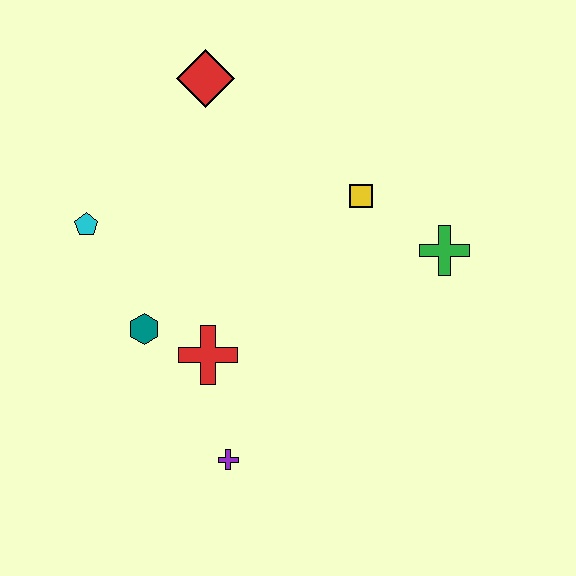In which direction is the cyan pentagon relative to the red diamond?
The cyan pentagon is below the red diamond.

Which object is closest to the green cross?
The yellow square is closest to the green cross.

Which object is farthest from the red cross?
The red diamond is farthest from the red cross.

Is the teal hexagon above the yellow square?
No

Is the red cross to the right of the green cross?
No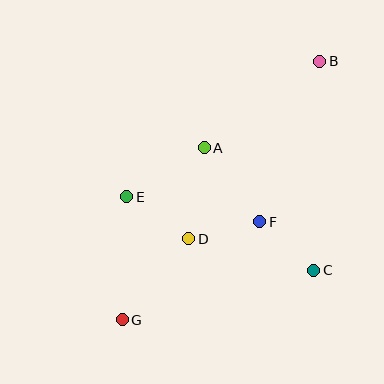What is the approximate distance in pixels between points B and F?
The distance between B and F is approximately 171 pixels.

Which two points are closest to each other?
Points C and F are closest to each other.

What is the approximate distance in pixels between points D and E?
The distance between D and E is approximately 75 pixels.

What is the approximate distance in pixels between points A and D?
The distance between A and D is approximately 92 pixels.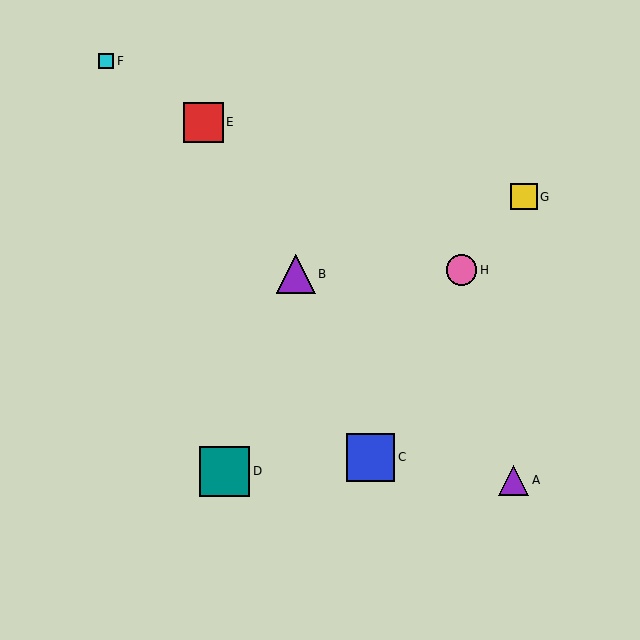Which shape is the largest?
The teal square (labeled D) is the largest.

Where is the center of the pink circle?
The center of the pink circle is at (461, 270).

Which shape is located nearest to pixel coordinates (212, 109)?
The red square (labeled E) at (203, 122) is nearest to that location.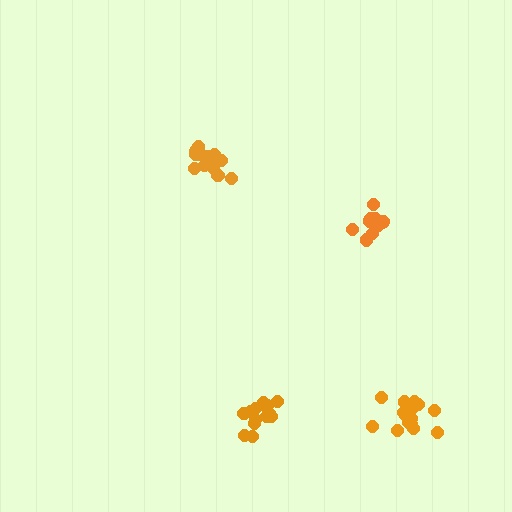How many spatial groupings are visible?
There are 4 spatial groupings.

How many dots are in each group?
Group 1: 12 dots, Group 2: 15 dots, Group 3: 14 dots, Group 4: 17 dots (58 total).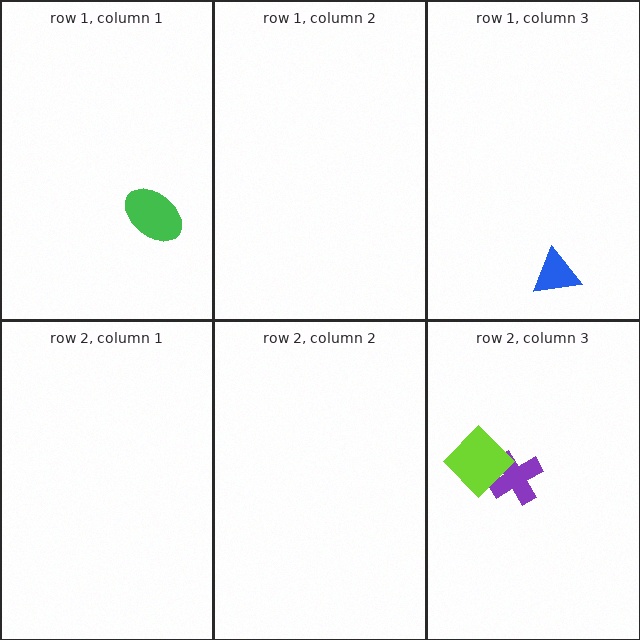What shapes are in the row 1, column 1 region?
The green ellipse.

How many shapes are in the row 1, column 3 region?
1.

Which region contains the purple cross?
The row 2, column 3 region.